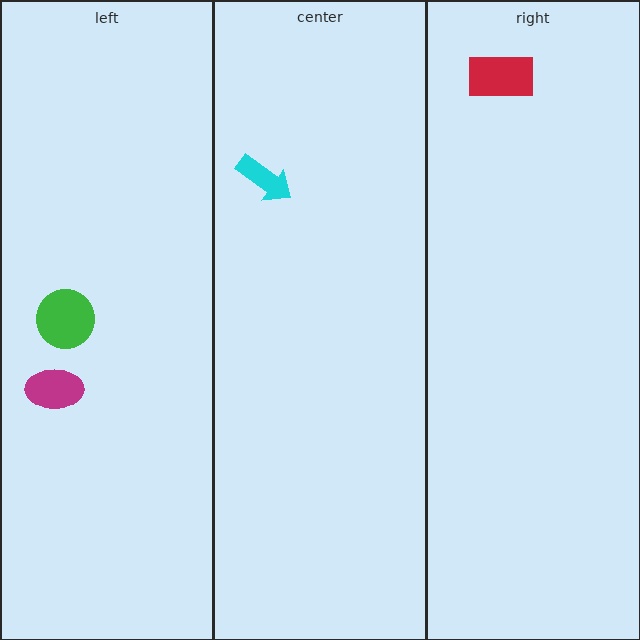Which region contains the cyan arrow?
The center region.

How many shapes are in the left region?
2.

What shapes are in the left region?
The magenta ellipse, the green circle.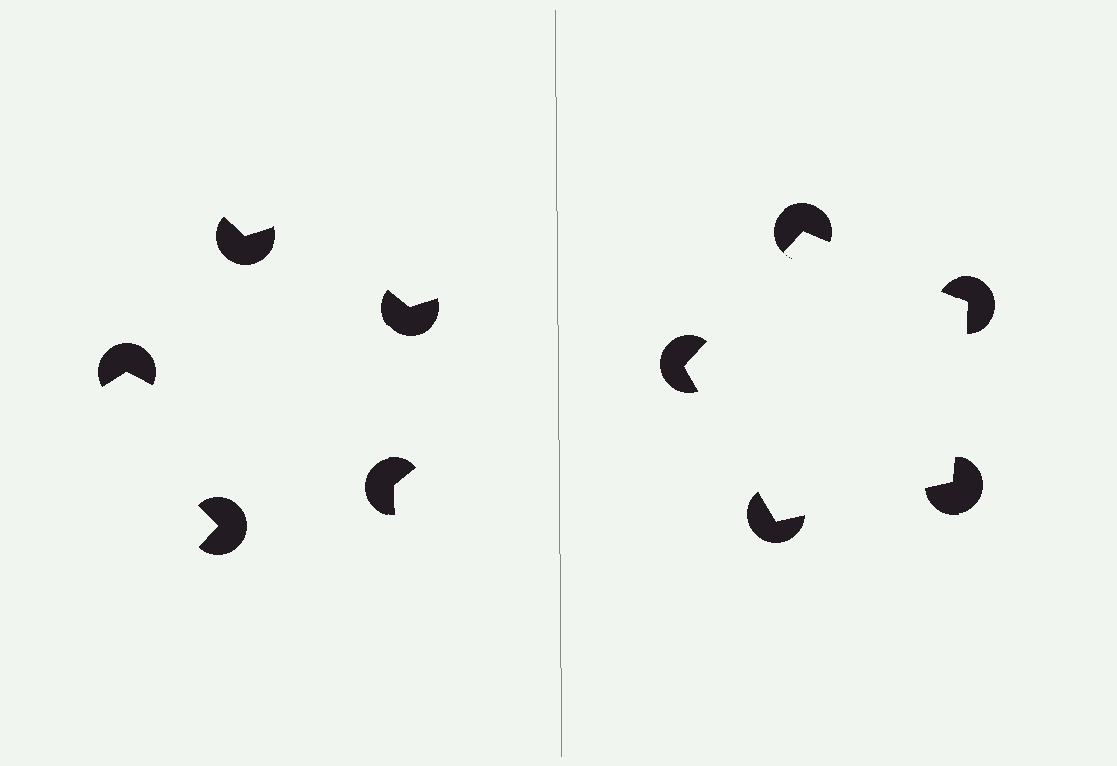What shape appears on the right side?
An illusory pentagon.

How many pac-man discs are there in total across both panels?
10 — 5 on each side.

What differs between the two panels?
The pac-man discs are positioned identically on both sides; only the wedge orientations differ. On the right they align to a pentagon; on the left they are misaligned.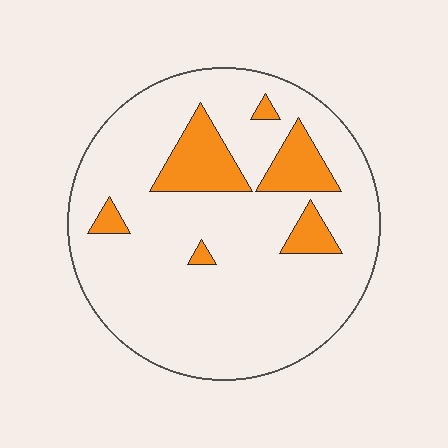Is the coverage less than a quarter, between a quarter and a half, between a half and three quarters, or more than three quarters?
Less than a quarter.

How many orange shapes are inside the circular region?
6.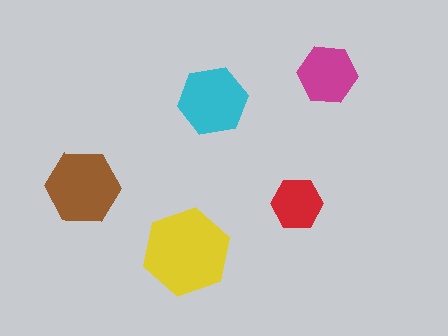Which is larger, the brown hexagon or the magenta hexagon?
The brown one.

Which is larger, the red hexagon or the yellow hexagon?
The yellow one.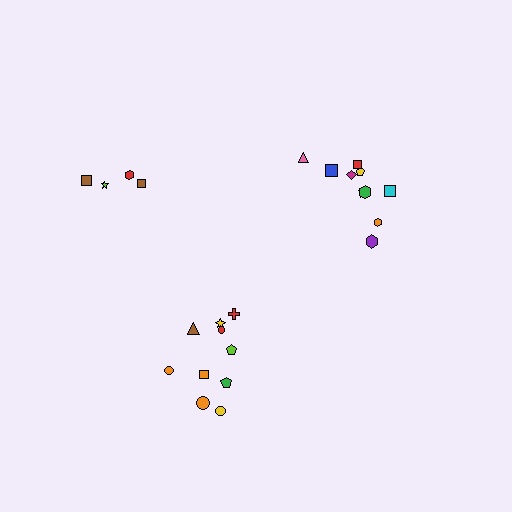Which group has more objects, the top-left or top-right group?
The top-right group.